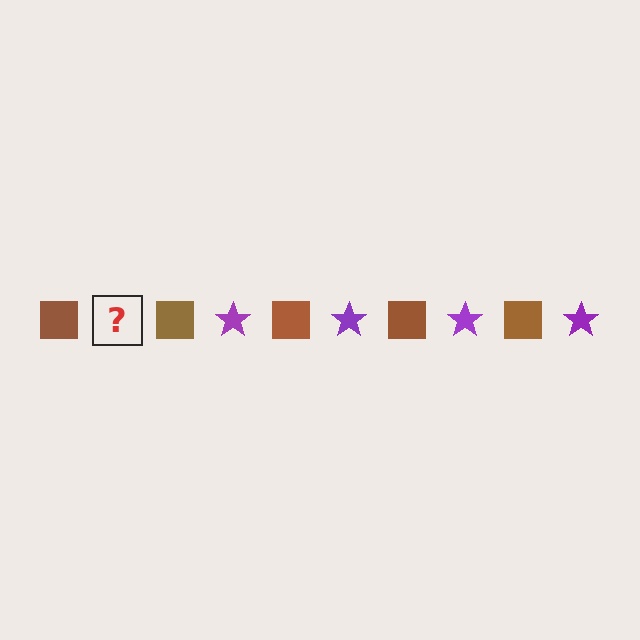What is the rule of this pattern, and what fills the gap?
The rule is that the pattern alternates between brown square and purple star. The gap should be filled with a purple star.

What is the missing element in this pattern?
The missing element is a purple star.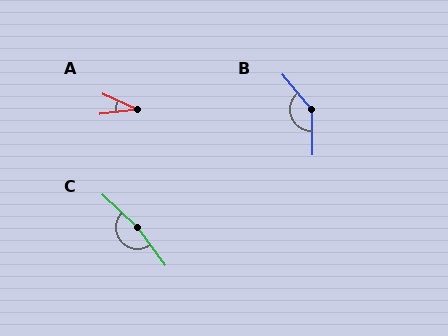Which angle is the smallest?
A, at approximately 31 degrees.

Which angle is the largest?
C, at approximately 169 degrees.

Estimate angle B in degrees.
Approximately 141 degrees.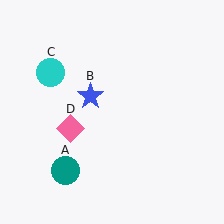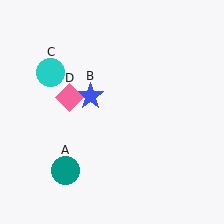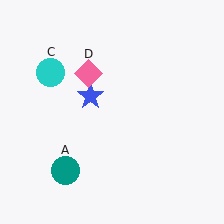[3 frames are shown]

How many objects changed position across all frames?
1 object changed position: pink diamond (object D).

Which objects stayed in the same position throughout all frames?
Teal circle (object A) and blue star (object B) and cyan circle (object C) remained stationary.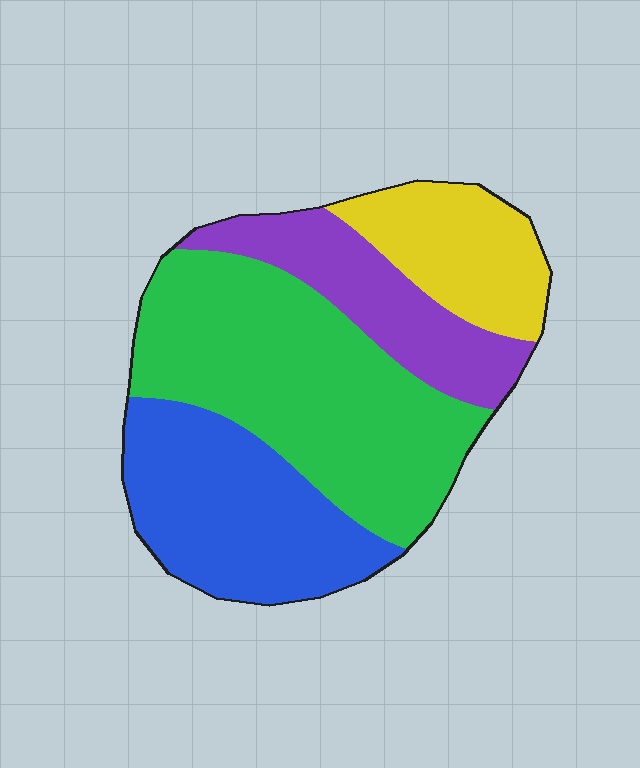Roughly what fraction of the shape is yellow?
Yellow takes up about one sixth (1/6) of the shape.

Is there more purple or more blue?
Blue.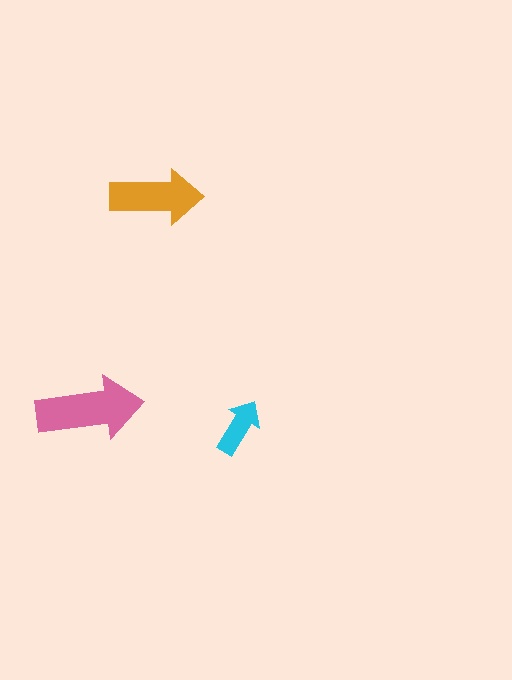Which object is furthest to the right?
The cyan arrow is rightmost.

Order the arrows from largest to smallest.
the pink one, the orange one, the cyan one.